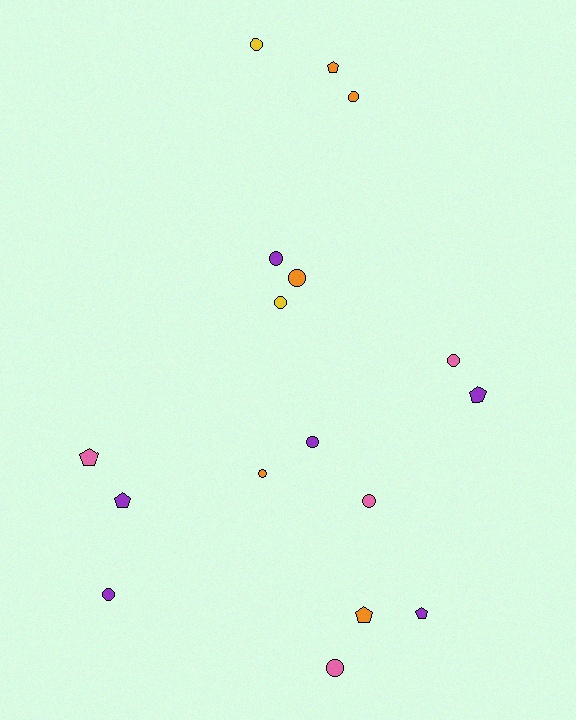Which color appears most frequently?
Purple, with 6 objects.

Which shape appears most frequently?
Circle, with 11 objects.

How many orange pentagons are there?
There are 2 orange pentagons.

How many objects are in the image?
There are 17 objects.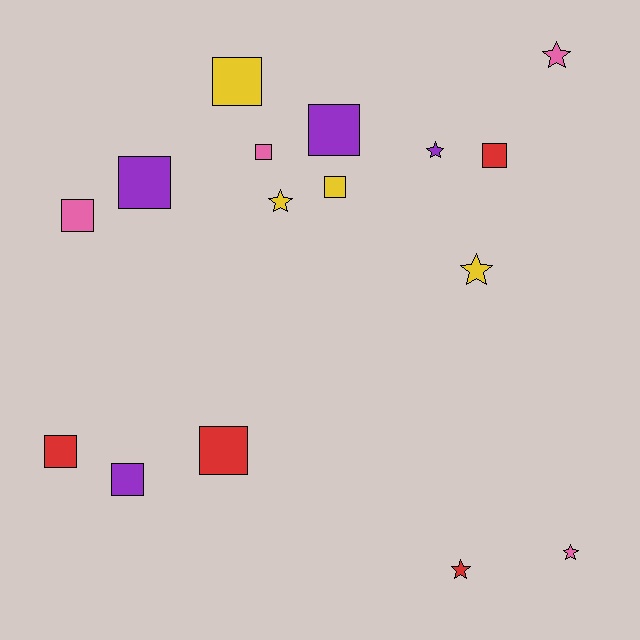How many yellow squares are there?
There are 2 yellow squares.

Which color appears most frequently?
Pink, with 4 objects.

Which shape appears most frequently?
Square, with 10 objects.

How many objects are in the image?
There are 16 objects.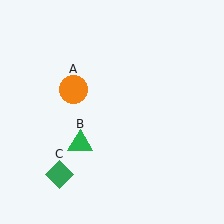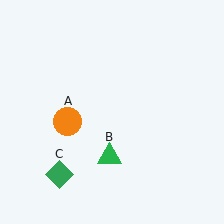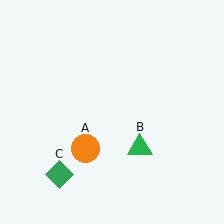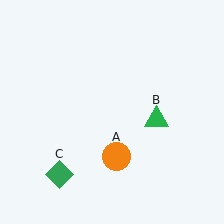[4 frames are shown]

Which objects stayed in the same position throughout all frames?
Green diamond (object C) remained stationary.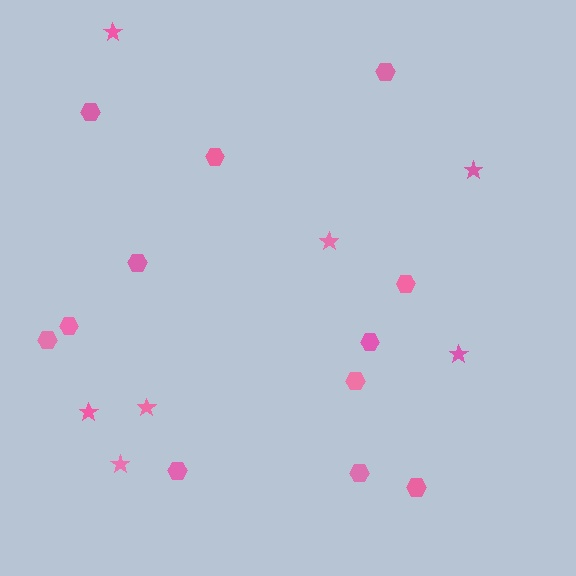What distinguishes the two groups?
There are 2 groups: one group of hexagons (12) and one group of stars (7).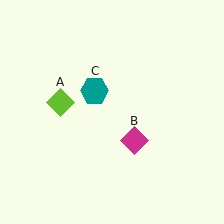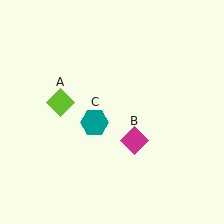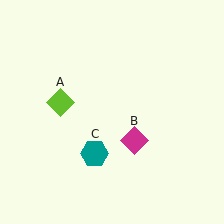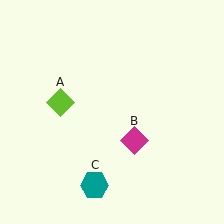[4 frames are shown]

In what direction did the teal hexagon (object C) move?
The teal hexagon (object C) moved down.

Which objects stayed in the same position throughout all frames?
Lime diamond (object A) and magenta diamond (object B) remained stationary.